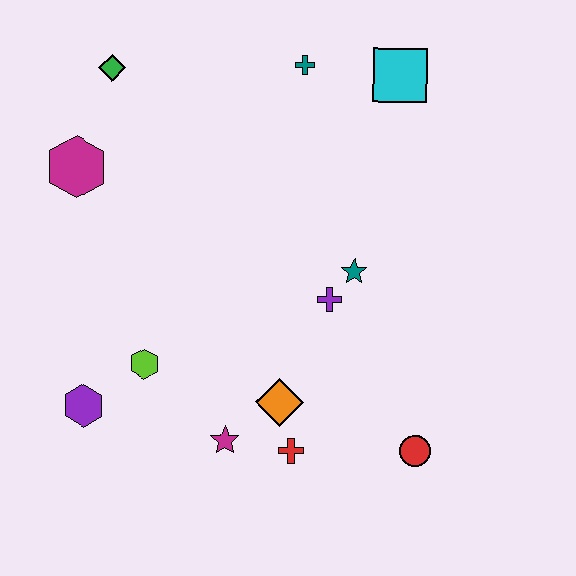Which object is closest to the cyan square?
The teal cross is closest to the cyan square.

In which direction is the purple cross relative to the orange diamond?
The purple cross is above the orange diamond.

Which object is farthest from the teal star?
The green diamond is farthest from the teal star.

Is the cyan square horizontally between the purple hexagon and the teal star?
No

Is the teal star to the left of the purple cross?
No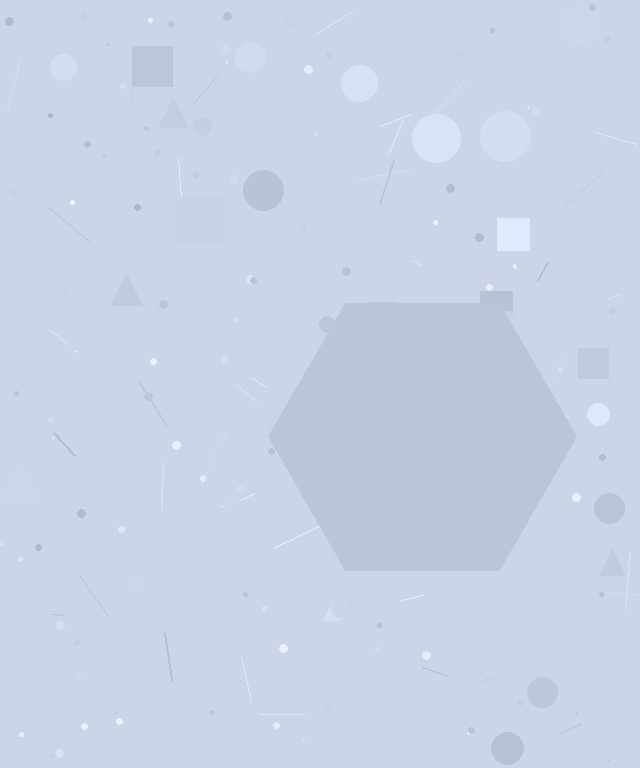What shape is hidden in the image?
A hexagon is hidden in the image.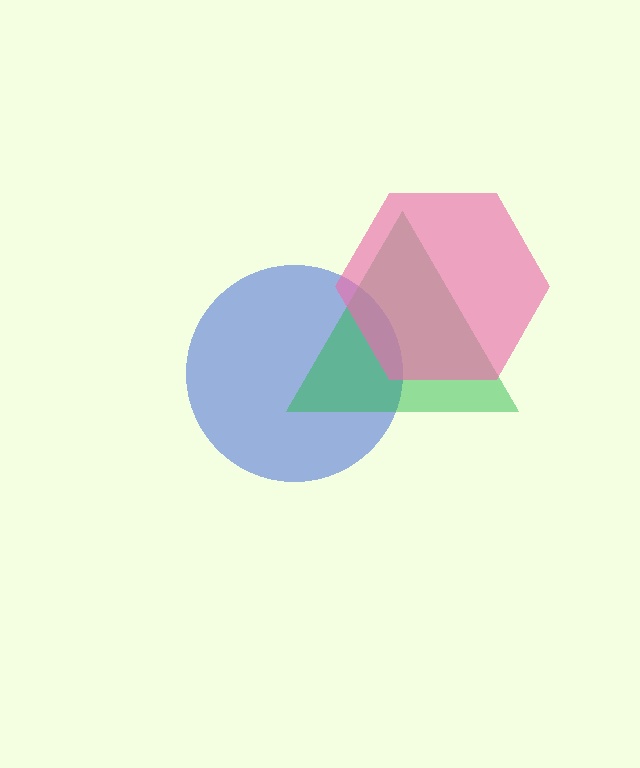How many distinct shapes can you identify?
There are 3 distinct shapes: a blue circle, a green triangle, a pink hexagon.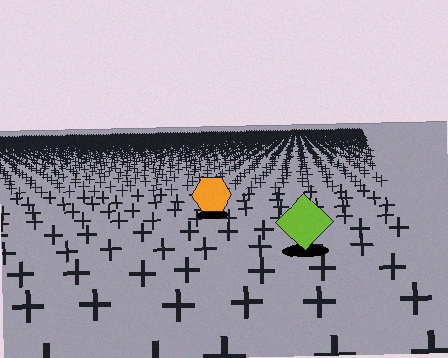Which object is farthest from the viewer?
The orange hexagon is farthest from the viewer. It appears smaller and the ground texture around it is denser.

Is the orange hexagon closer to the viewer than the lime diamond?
No. The lime diamond is closer — you can tell from the texture gradient: the ground texture is coarser near it.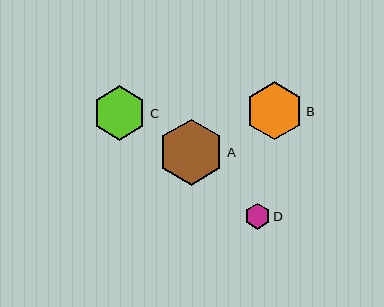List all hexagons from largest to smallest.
From largest to smallest: A, B, C, D.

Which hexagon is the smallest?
Hexagon D is the smallest with a size of approximately 26 pixels.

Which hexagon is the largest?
Hexagon A is the largest with a size of approximately 66 pixels.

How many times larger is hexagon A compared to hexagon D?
Hexagon A is approximately 2.6 times the size of hexagon D.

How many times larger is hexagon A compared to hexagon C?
Hexagon A is approximately 1.2 times the size of hexagon C.